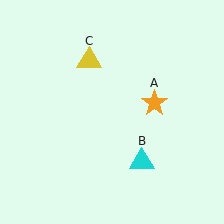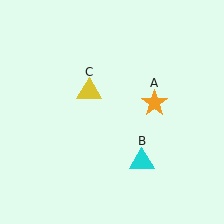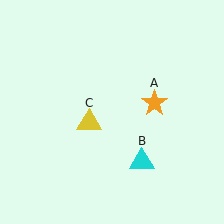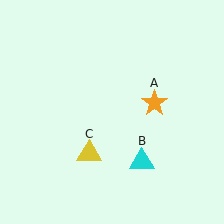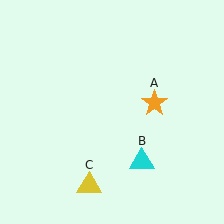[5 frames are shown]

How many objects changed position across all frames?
1 object changed position: yellow triangle (object C).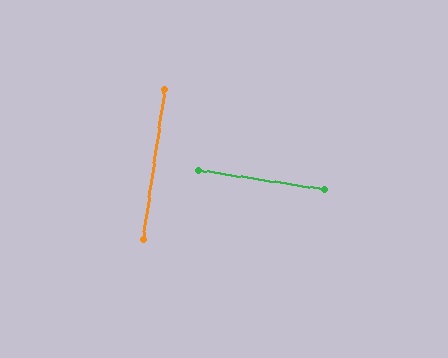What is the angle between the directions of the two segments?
Approximately 90 degrees.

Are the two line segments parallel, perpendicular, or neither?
Perpendicular — they meet at approximately 90°.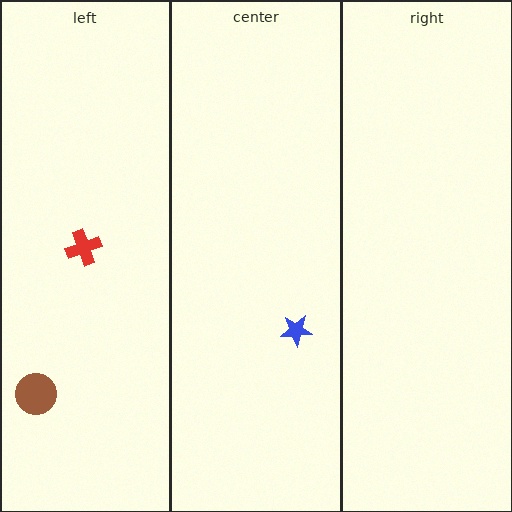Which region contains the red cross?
The left region.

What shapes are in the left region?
The red cross, the brown circle.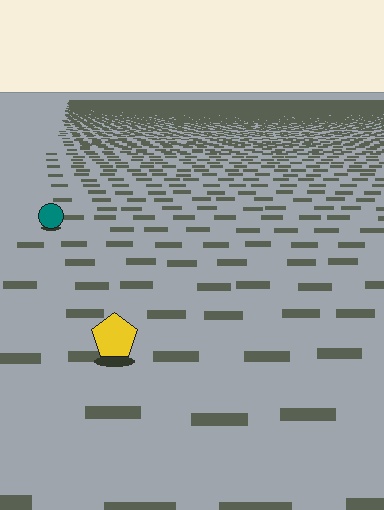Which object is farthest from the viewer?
The teal circle is farthest from the viewer. It appears smaller and the ground texture around it is denser.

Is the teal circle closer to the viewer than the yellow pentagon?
No. The yellow pentagon is closer — you can tell from the texture gradient: the ground texture is coarser near it.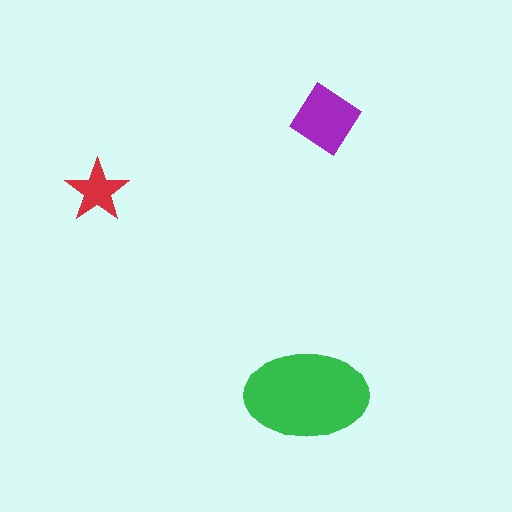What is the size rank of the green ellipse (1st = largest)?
1st.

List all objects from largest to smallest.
The green ellipse, the purple diamond, the red star.